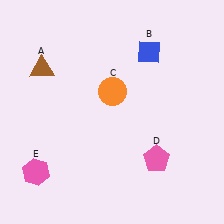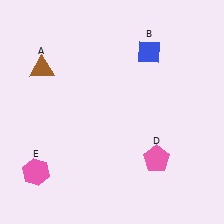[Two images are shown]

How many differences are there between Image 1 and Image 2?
There is 1 difference between the two images.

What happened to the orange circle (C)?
The orange circle (C) was removed in Image 2. It was in the top-right area of Image 1.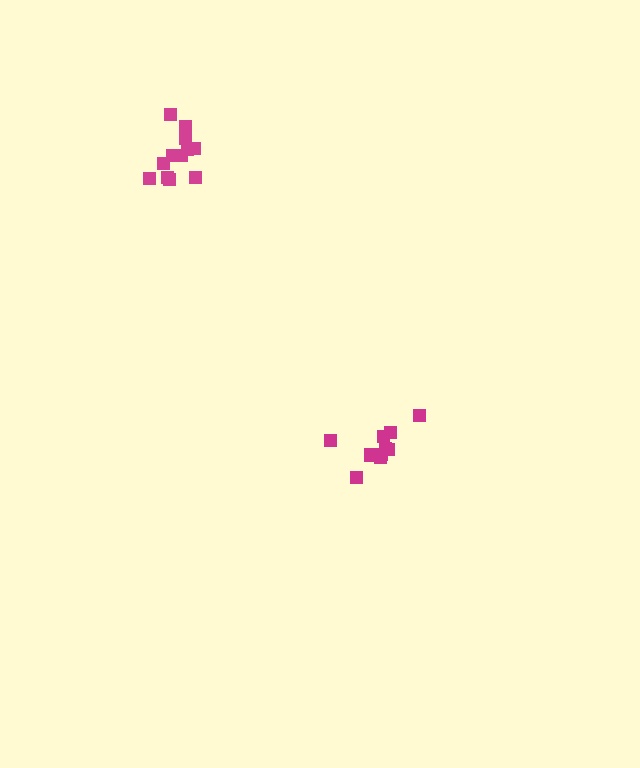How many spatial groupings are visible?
There are 2 spatial groupings.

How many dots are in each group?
Group 1: 11 dots, Group 2: 12 dots (23 total).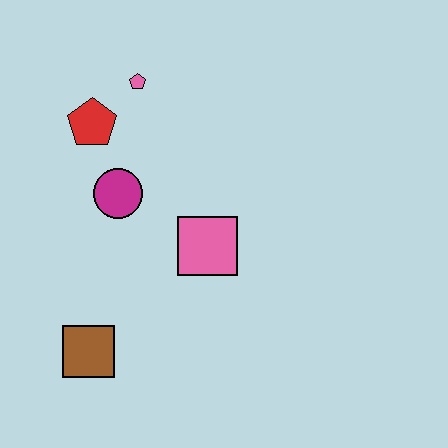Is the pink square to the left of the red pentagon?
No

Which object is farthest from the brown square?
The pink pentagon is farthest from the brown square.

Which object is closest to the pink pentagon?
The red pentagon is closest to the pink pentagon.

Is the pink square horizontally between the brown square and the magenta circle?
No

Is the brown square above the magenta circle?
No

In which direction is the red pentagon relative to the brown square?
The red pentagon is above the brown square.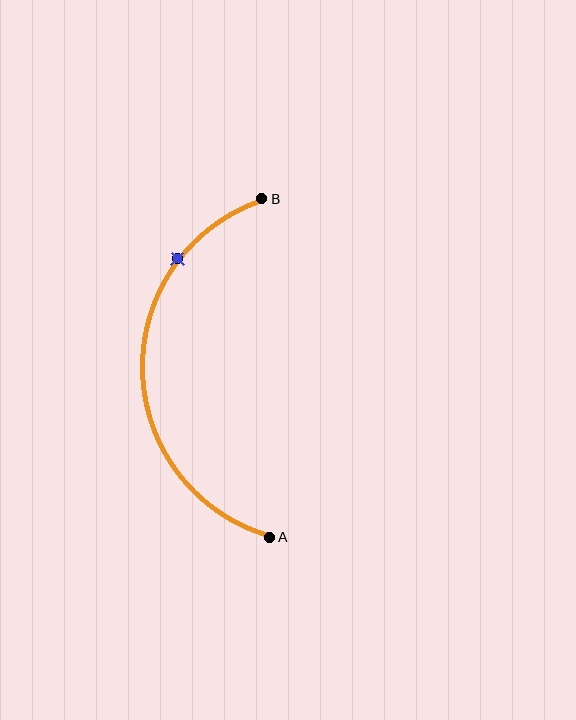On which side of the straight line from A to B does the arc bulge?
The arc bulges to the left of the straight line connecting A and B.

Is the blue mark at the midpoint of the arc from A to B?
No. The blue mark lies on the arc but is closer to endpoint B. The arc midpoint would be at the point on the curve equidistant along the arc from both A and B.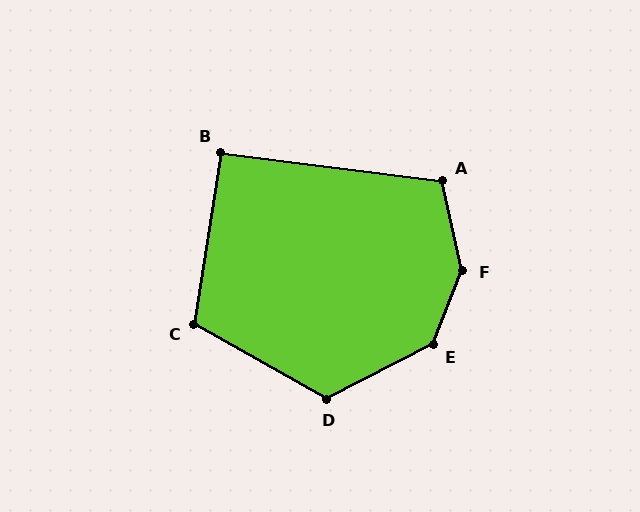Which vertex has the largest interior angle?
F, at approximately 145 degrees.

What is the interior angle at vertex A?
Approximately 110 degrees (obtuse).